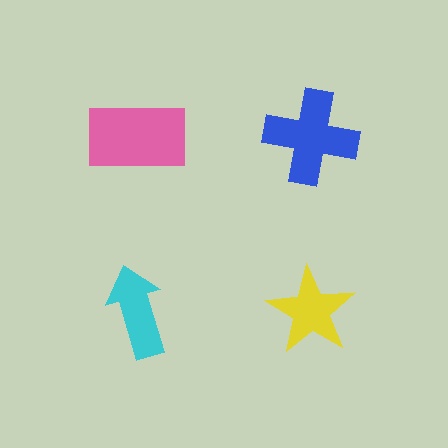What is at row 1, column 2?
A blue cross.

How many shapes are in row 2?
2 shapes.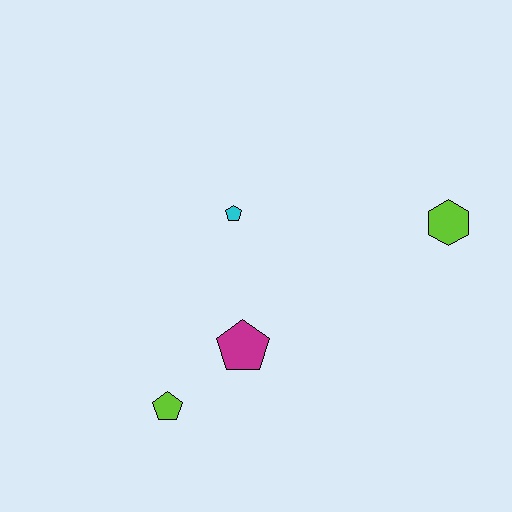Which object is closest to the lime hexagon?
The cyan pentagon is closest to the lime hexagon.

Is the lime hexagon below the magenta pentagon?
No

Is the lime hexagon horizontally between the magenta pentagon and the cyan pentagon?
No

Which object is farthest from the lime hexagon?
The lime pentagon is farthest from the lime hexagon.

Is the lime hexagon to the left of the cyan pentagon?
No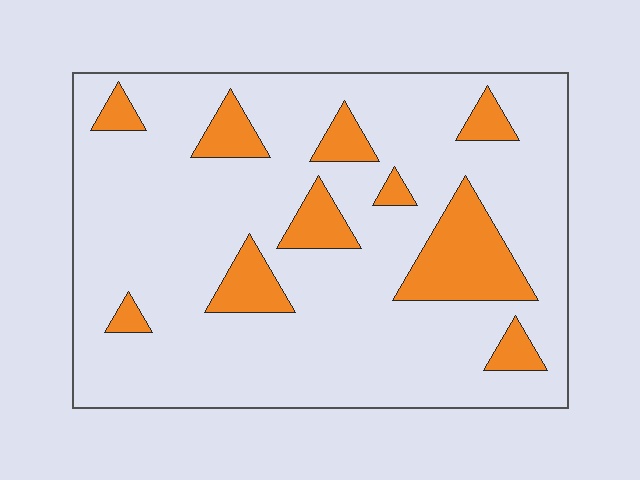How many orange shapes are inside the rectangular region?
10.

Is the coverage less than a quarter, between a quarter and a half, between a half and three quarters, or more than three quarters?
Less than a quarter.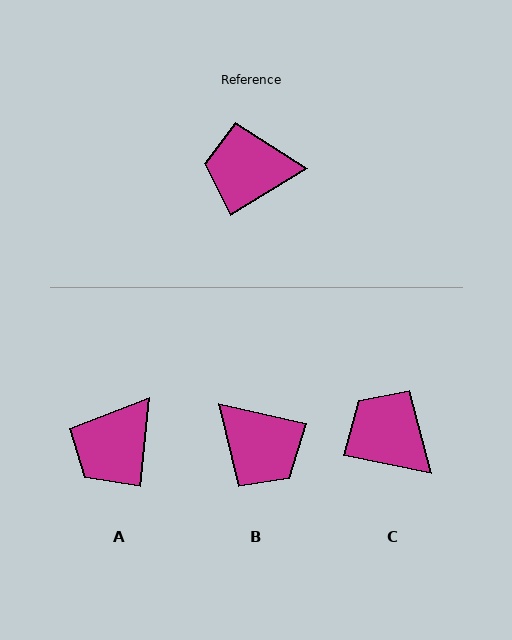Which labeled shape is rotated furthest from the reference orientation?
B, about 136 degrees away.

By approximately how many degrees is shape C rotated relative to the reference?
Approximately 42 degrees clockwise.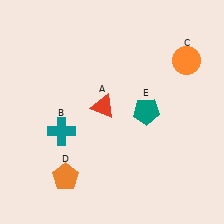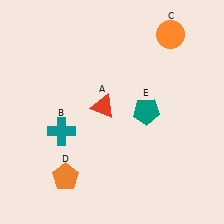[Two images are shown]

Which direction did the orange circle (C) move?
The orange circle (C) moved up.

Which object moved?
The orange circle (C) moved up.